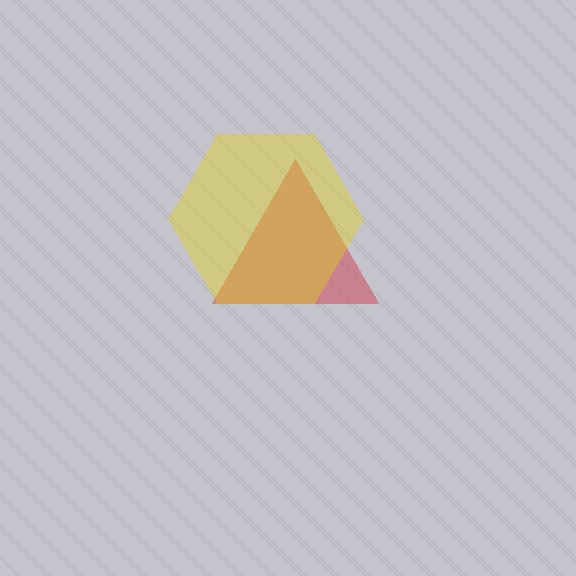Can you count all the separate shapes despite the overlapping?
Yes, there are 2 separate shapes.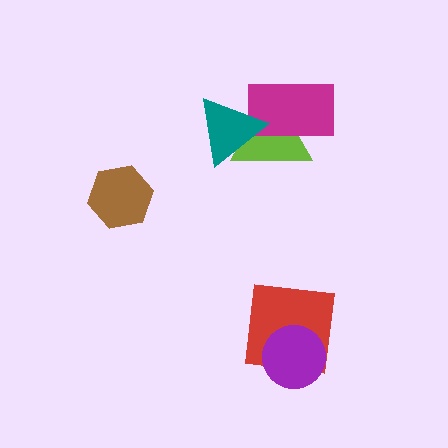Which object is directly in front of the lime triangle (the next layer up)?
The magenta rectangle is directly in front of the lime triangle.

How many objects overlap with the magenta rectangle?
2 objects overlap with the magenta rectangle.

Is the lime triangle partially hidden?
Yes, it is partially covered by another shape.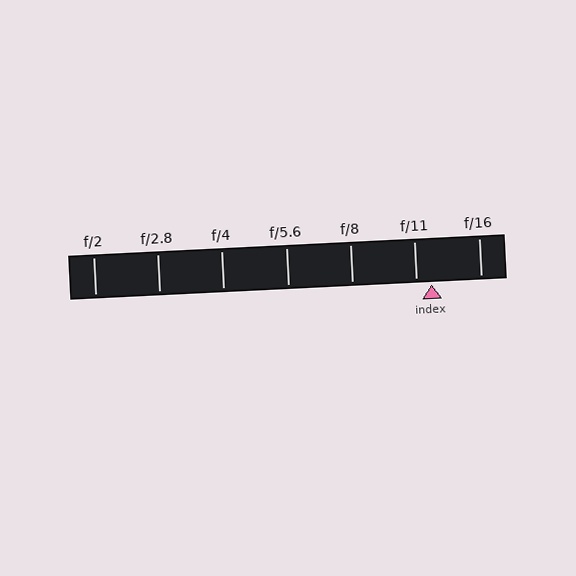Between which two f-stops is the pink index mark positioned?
The index mark is between f/11 and f/16.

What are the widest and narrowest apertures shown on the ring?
The widest aperture shown is f/2 and the narrowest is f/16.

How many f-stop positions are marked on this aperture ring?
There are 7 f-stop positions marked.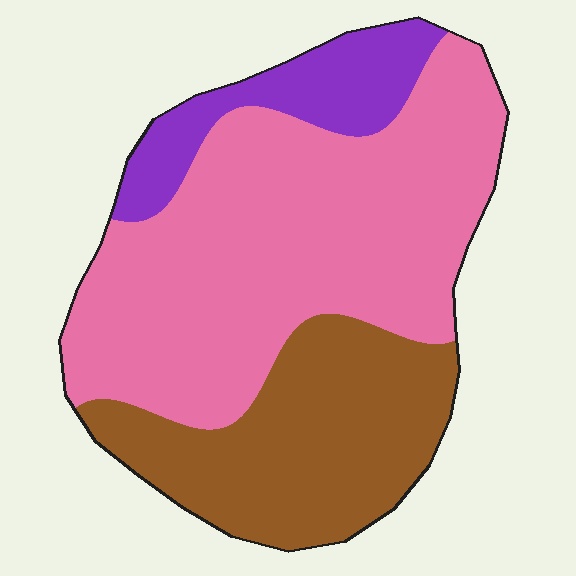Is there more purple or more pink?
Pink.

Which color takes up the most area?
Pink, at roughly 55%.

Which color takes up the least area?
Purple, at roughly 15%.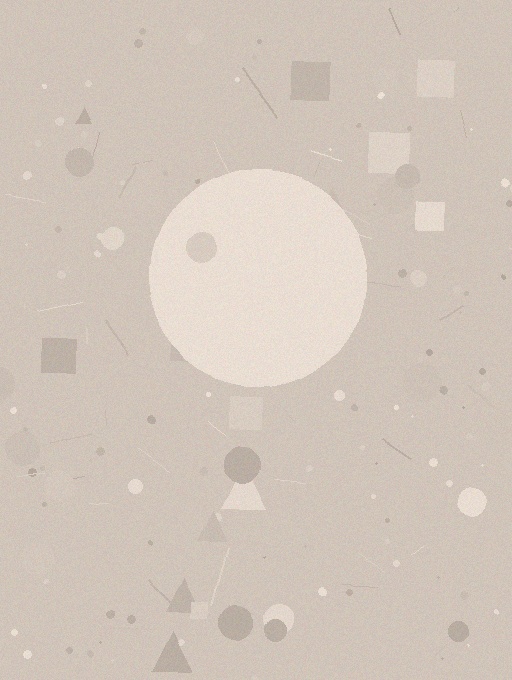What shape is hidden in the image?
A circle is hidden in the image.